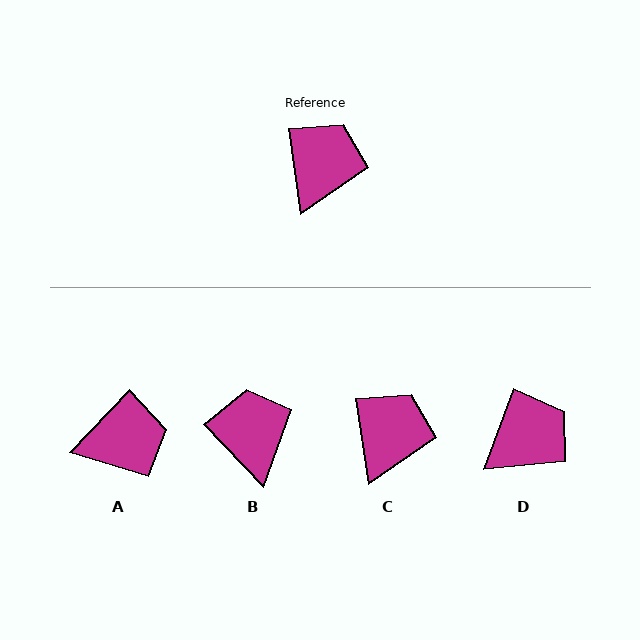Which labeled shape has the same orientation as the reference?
C.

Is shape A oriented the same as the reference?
No, it is off by about 51 degrees.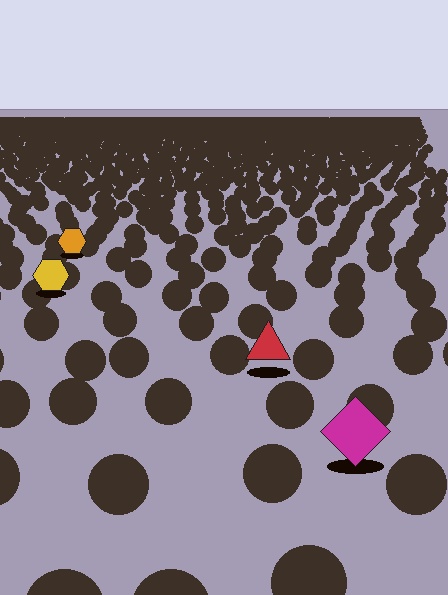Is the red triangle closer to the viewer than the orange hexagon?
Yes. The red triangle is closer — you can tell from the texture gradient: the ground texture is coarser near it.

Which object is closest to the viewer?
The magenta diamond is closest. The texture marks near it are larger and more spread out.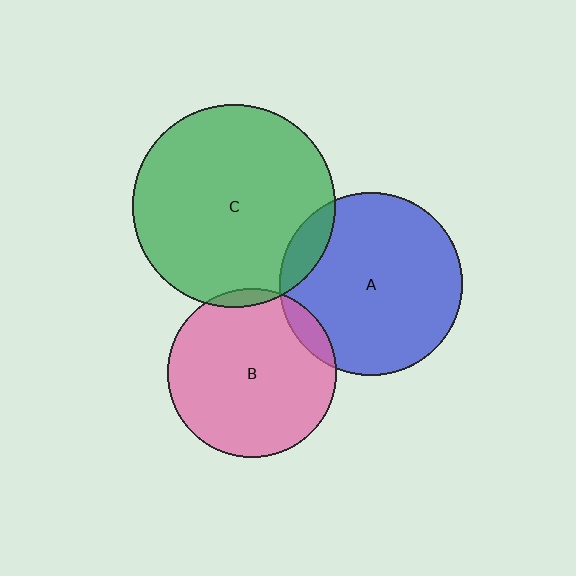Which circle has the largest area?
Circle C (green).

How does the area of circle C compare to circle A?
Approximately 1.2 times.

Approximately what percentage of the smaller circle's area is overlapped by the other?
Approximately 5%.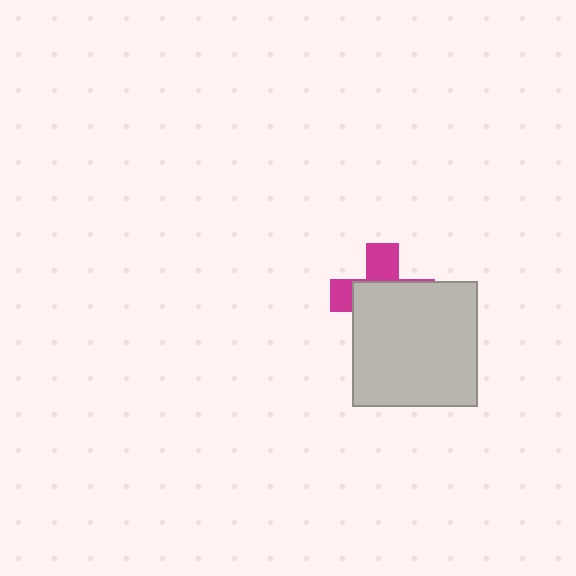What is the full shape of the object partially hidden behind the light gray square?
The partially hidden object is a magenta cross.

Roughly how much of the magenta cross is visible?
A small part of it is visible (roughly 36%).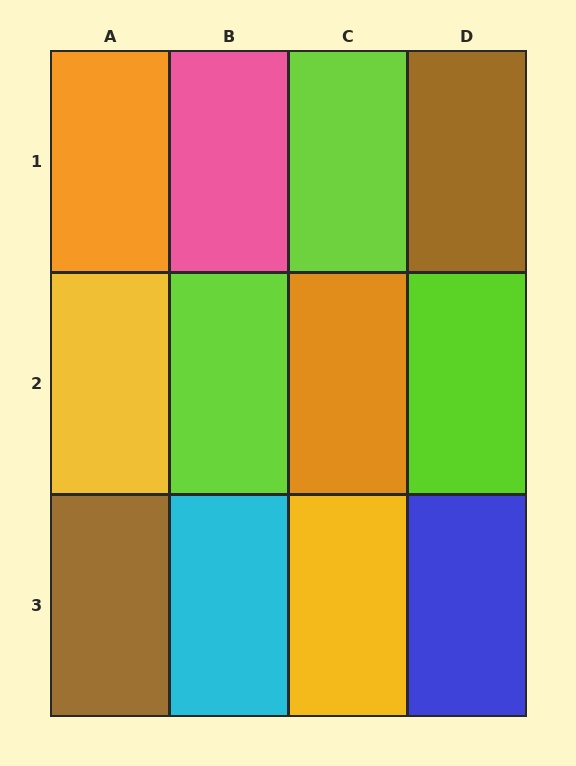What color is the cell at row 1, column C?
Lime.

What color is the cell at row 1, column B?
Pink.